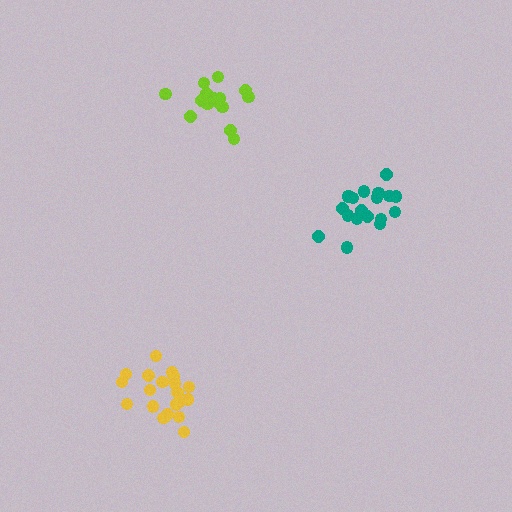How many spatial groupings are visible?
There are 3 spatial groupings.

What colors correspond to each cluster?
The clusters are colored: teal, yellow, lime.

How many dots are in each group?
Group 1: 19 dots, Group 2: 20 dots, Group 3: 16 dots (55 total).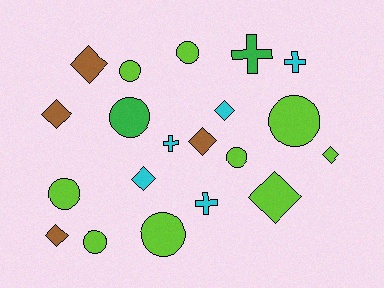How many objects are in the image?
There are 20 objects.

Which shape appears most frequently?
Diamond, with 8 objects.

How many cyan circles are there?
There are no cyan circles.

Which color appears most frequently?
Lime, with 9 objects.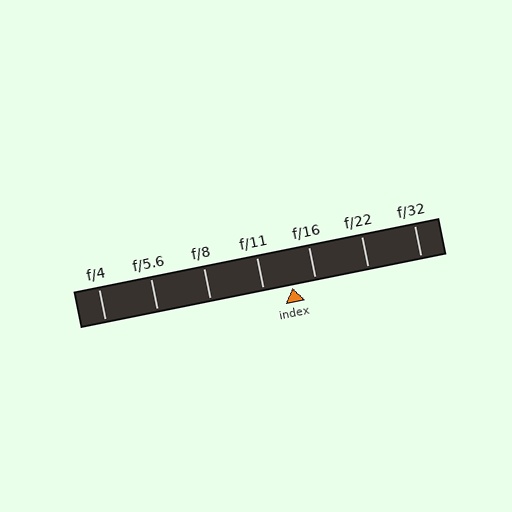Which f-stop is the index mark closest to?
The index mark is closest to f/16.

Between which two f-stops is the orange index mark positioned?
The index mark is between f/11 and f/16.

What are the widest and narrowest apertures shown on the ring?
The widest aperture shown is f/4 and the narrowest is f/32.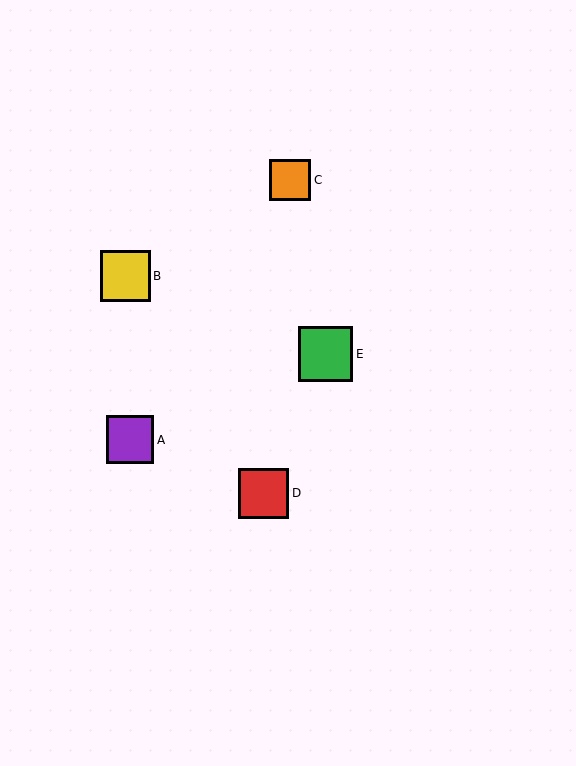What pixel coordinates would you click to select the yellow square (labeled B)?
Click at (125, 276) to select the yellow square B.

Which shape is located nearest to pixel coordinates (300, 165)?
The orange square (labeled C) at (290, 180) is nearest to that location.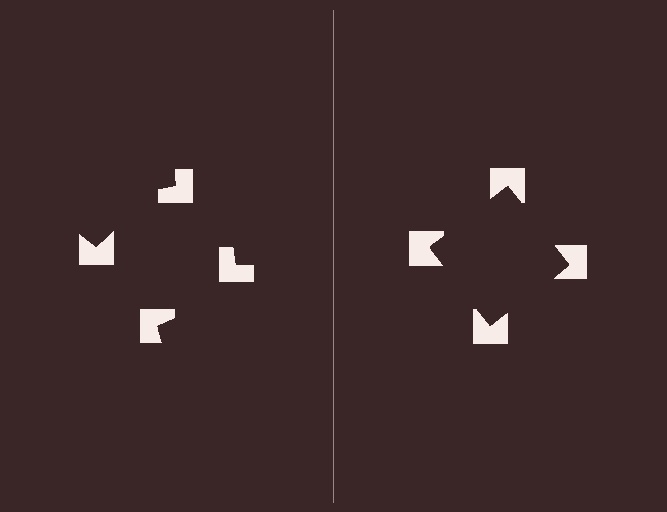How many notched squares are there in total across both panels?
8 — 4 on each side.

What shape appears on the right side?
An illusory square.